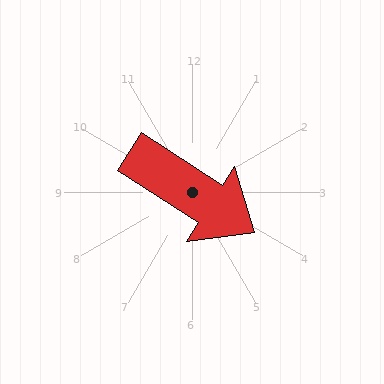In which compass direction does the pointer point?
Southeast.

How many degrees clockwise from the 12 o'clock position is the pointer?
Approximately 123 degrees.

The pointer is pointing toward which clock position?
Roughly 4 o'clock.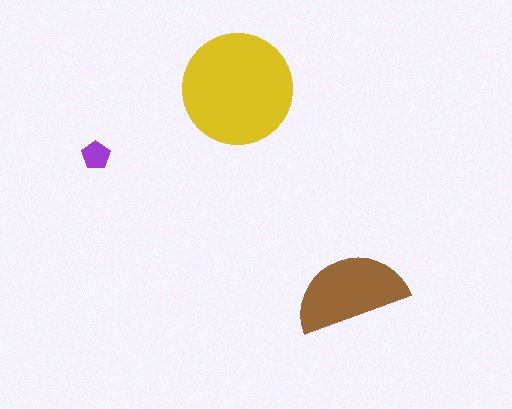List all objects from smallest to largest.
The purple pentagon, the brown semicircle, the yellow circle.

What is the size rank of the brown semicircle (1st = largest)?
2nd.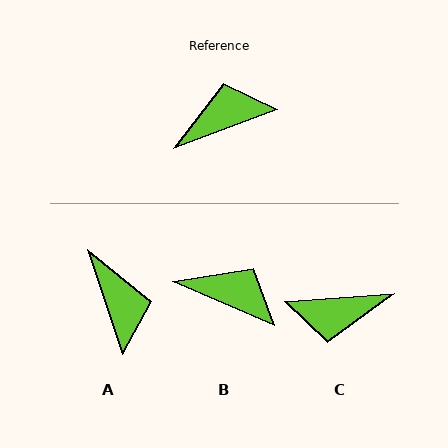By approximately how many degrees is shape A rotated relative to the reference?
Approximately 92 degrees clockwise.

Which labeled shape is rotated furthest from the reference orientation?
C, about 163 degrees away.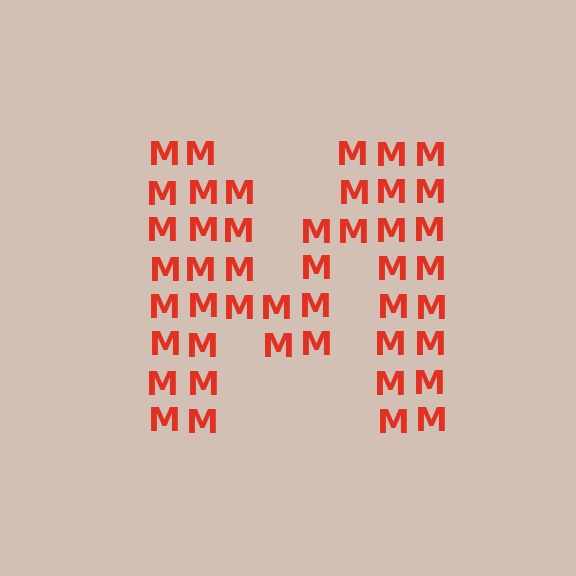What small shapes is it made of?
It is made of small letter M's.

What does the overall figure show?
The overall figure shows the letter M.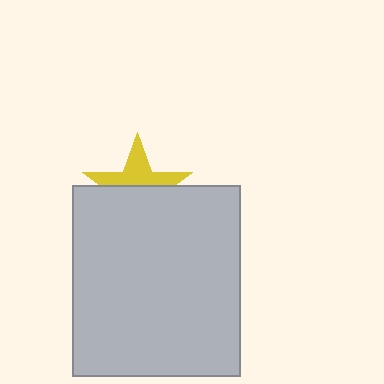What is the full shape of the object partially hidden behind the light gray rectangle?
The partially hidden object is a yellow star.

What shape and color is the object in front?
The object in front is a light gray rectangle.